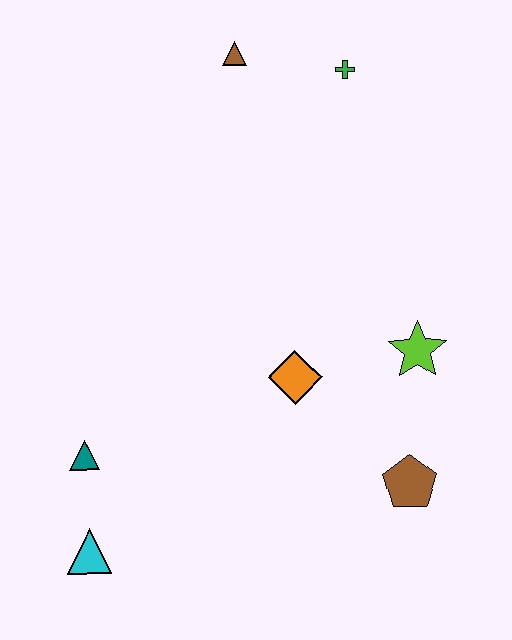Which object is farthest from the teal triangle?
The green cross is farthest from the teal triangle.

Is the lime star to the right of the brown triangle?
Yes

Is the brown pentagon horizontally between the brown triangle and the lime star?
Yes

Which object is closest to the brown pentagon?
The lime star is closest to the brown pentagon.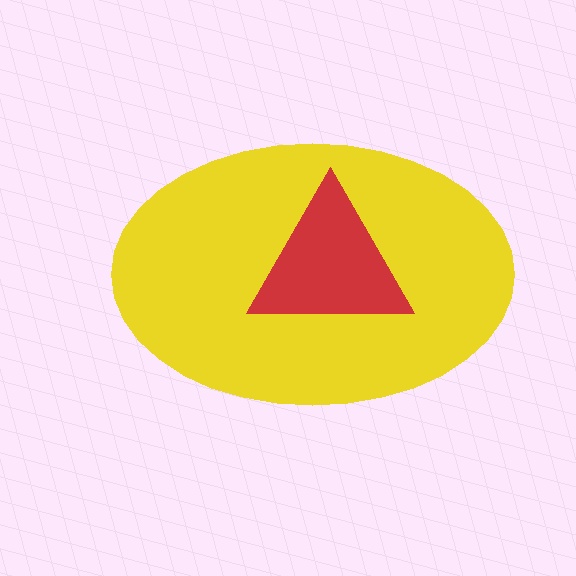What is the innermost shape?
The red triangle.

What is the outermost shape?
The yellow ellipse.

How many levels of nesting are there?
2.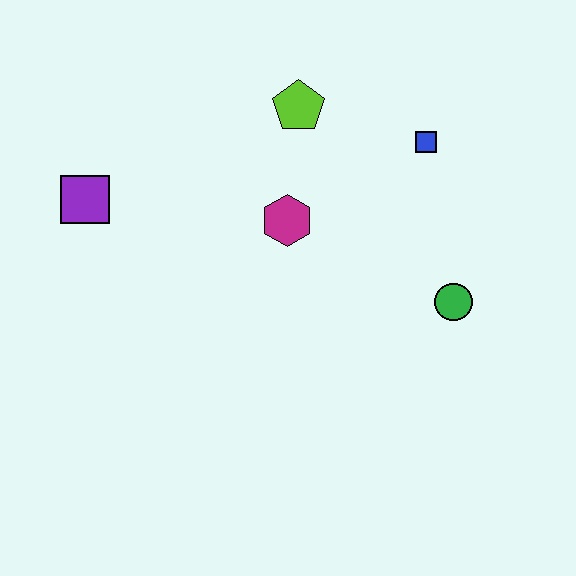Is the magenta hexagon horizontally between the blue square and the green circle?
No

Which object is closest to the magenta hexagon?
The lime pentagon is closest to the magenta hexagon.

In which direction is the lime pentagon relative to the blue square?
The lime pentagon is to the left of the blue square.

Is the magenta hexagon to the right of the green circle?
No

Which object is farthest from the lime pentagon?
The green circle is farthest from the lime pentagon.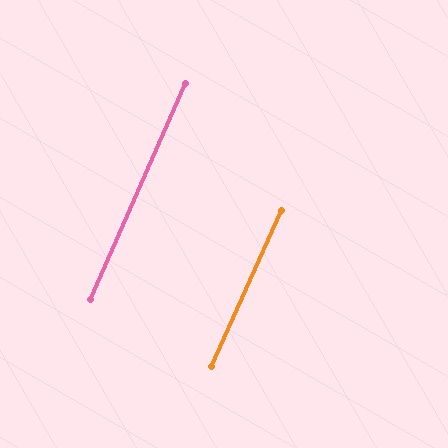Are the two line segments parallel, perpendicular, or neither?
Parallel — their directions differ by only 0.2°.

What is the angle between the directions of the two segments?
Approximately 0 degrees.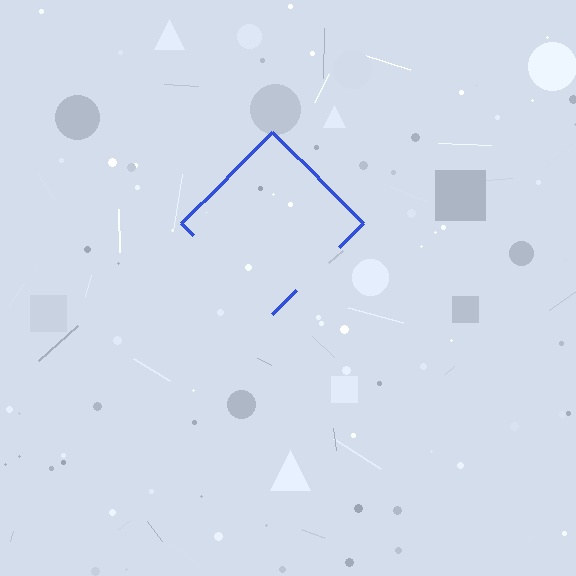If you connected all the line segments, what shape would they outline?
They would outline a diamond.